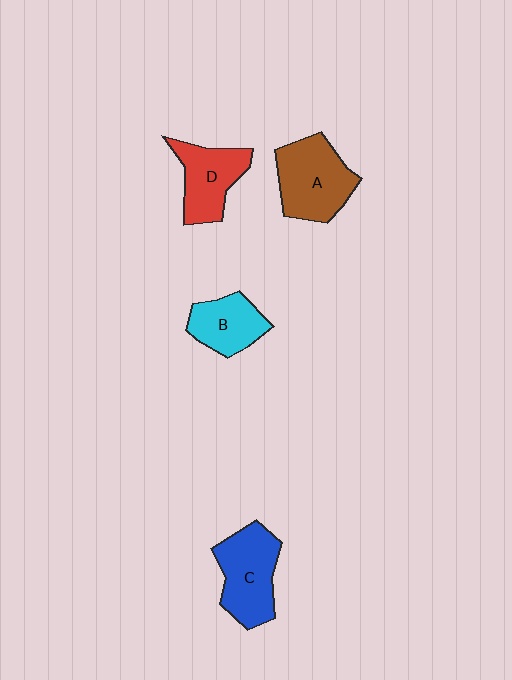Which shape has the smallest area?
Shape B (cyan).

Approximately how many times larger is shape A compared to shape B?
Approximately 1.5 times.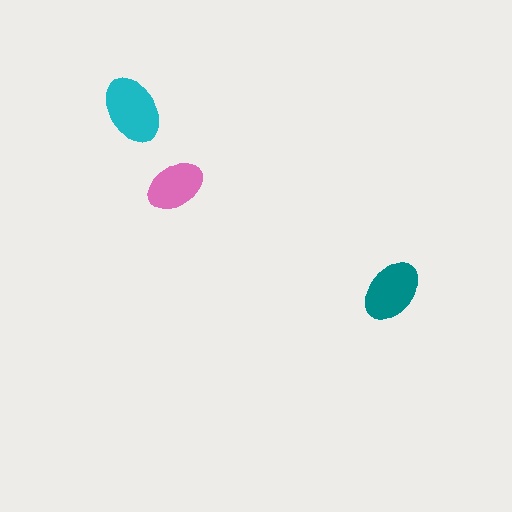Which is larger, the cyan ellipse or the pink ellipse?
The cyan one.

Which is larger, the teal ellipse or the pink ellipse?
The teal one.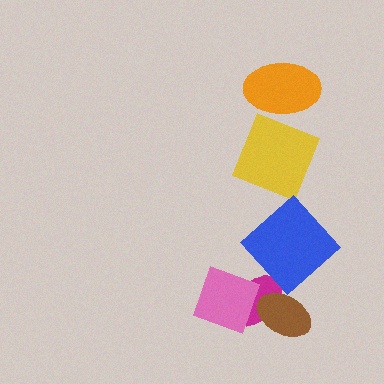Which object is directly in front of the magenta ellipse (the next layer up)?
The pink diamond is directly in front of the magenta ellipse.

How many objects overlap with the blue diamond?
0 objects overlap with the blue diamond.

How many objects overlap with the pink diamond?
1 object overlaps with the pink diamond.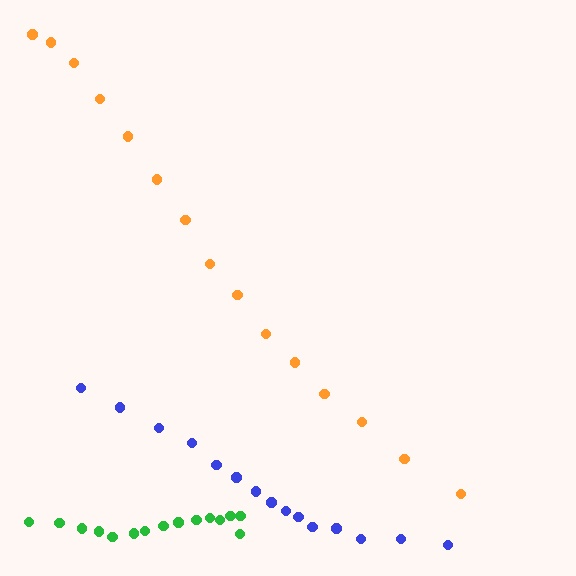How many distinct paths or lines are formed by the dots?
There are 3 distinct paths.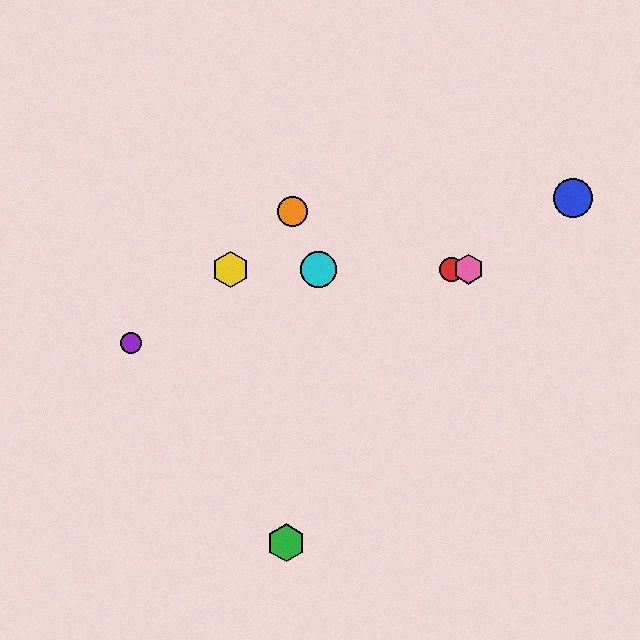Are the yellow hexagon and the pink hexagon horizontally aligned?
Yes, both are at y≈269.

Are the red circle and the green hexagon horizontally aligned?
No, the red circle is at y≈269 and the green hexagon is at y≈543.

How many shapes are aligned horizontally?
4 shapes (the red circle, the yellow hexagon, the cyan circle, the pink hexagon) are aligned horizontally.